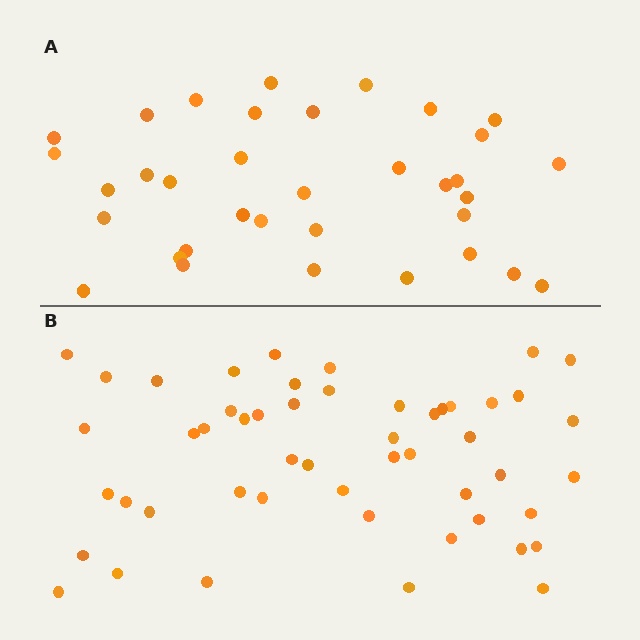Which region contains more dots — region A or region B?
Region B (the bottom region) has more dots.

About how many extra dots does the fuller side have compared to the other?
Region B has approximately 15 more dots than region A.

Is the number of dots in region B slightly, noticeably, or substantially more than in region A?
Region B has substantially more. The ratio is roughly 1.5 to 1.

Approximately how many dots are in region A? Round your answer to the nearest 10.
About 40 dots. (The exact count is 35, which rounds to 40.)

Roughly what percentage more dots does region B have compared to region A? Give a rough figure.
About 45% more.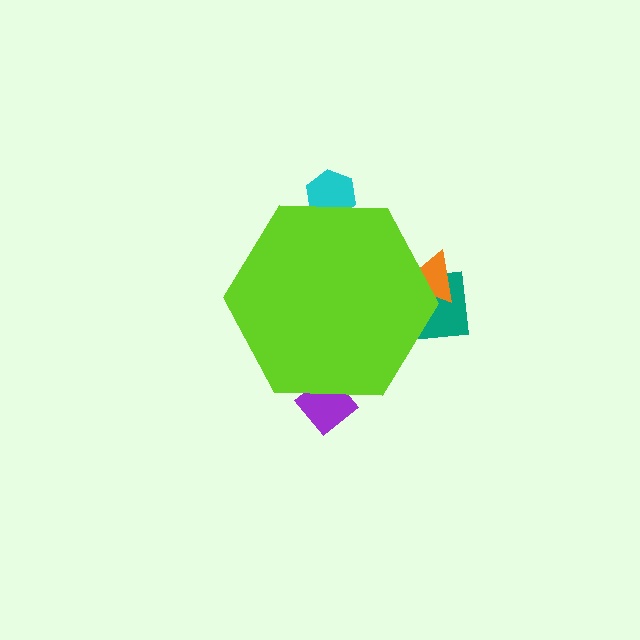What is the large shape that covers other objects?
A lime hexagon.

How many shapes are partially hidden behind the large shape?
4 shapes are partially hidden.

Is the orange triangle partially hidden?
Yes, the orange triangle is partially hidden behind the lime hexagon.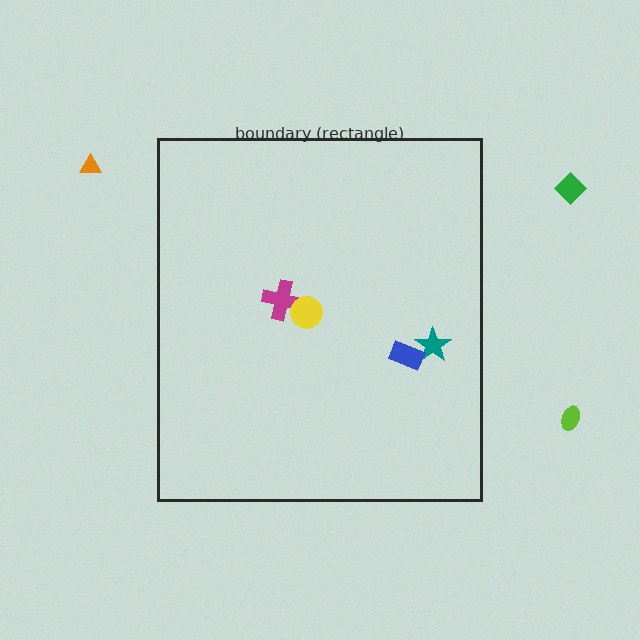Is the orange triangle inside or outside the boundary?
Outside.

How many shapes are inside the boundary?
4 inside, 3 outside.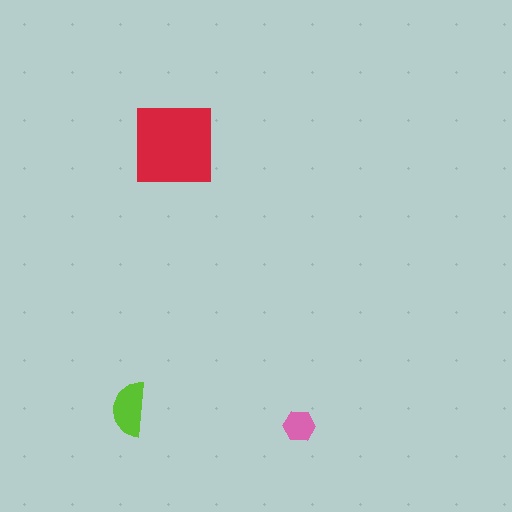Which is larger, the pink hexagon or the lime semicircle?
The lime semicircle.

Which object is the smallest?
The pink hexagon.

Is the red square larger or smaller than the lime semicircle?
Larger.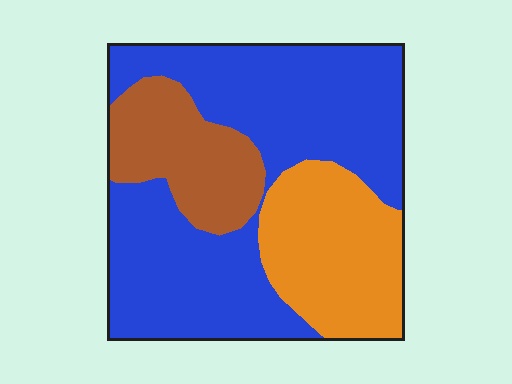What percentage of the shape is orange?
Orange covers around 25% of the shape.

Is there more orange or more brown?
Orange.